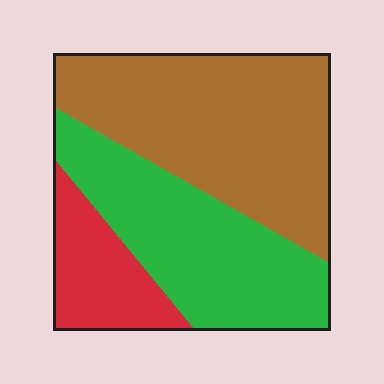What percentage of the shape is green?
Green covers about 35% of the shape.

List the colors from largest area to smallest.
From largest to smallest: brown, green, red.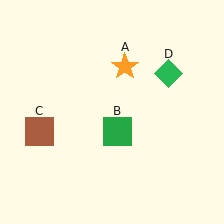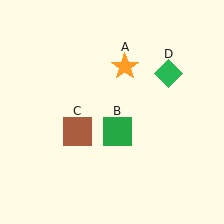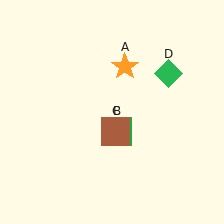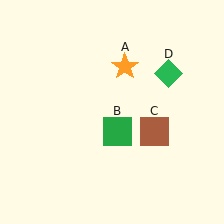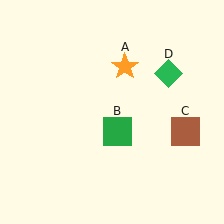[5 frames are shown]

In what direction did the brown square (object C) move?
The brown square (object C) moved right.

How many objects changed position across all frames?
1 object changed position: brown square (object C).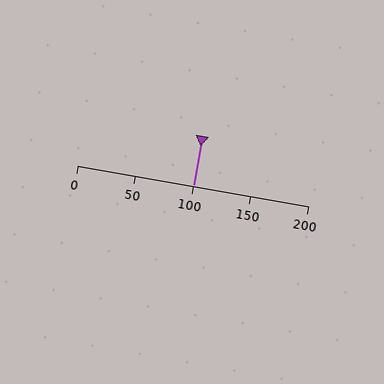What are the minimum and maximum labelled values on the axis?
The axis runs from 0 to 200.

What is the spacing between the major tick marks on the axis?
The major ticks are spaced 50 apart.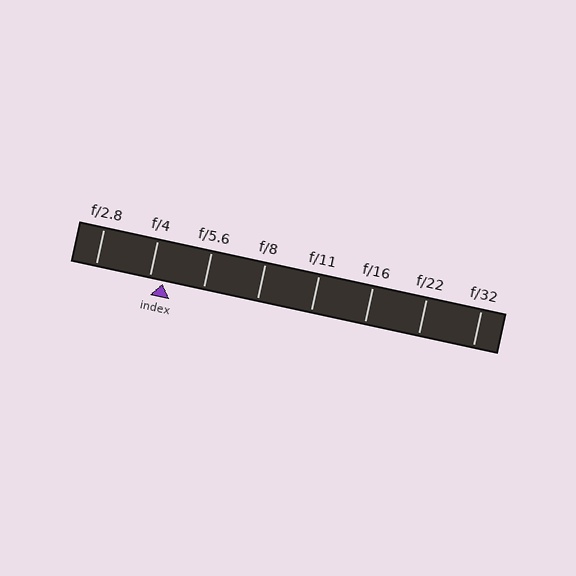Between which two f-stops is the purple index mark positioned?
The index mark is between f/4 and f/5.6.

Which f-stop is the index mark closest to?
The index mark is closest to f/4.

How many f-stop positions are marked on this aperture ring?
There are 8 f-stop positions marked.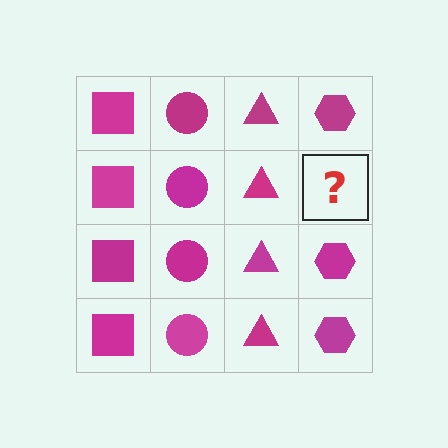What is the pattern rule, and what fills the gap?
The rule is that each column has a consistent shape. The gap should be filled with a magenta hexagon.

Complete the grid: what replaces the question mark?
The question mark should be replaced with a magenta hexagon.